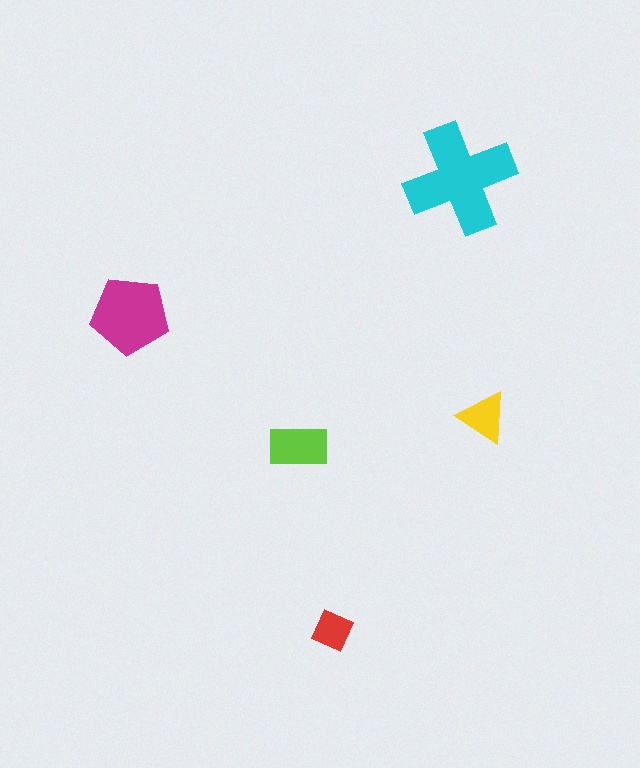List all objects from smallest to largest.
The red diamond, the yellow triangle, the lime rectangle, the magenta pentagon, the cyan cross.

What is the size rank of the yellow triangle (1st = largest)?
4th.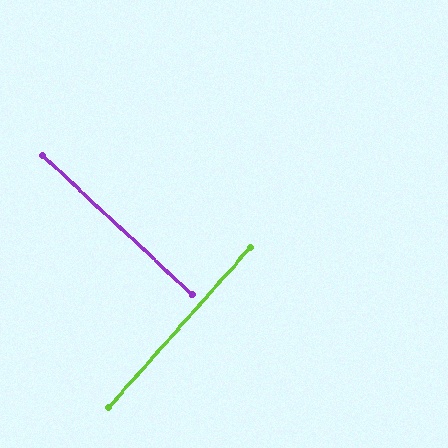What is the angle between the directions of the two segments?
Approximately 89 degrees.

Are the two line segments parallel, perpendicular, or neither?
Perpendicular — they meet at approximately 89°.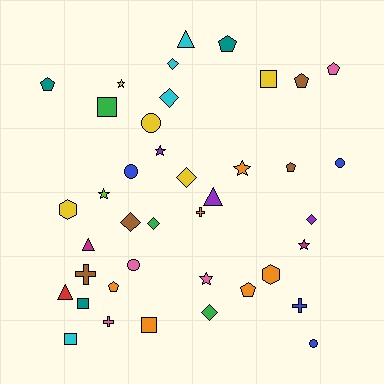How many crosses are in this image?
There are 4 crosses.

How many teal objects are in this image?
There are 3 teal objects.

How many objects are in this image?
There are 40 objects.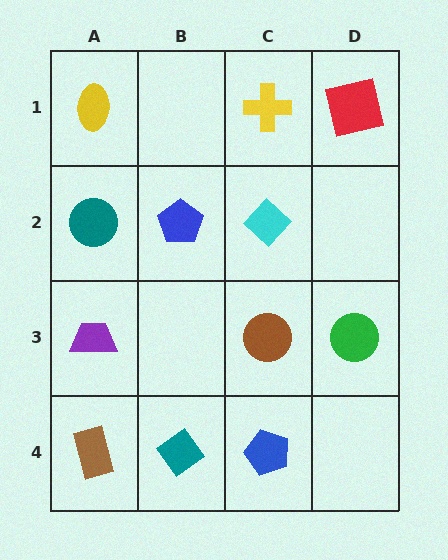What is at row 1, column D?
A red square.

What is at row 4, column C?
A blue pentagon.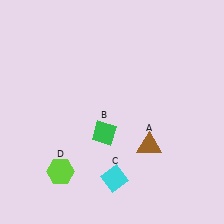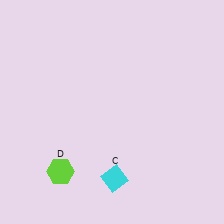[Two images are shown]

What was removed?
The green diamond (B), the brown triangle (A) were removed in Image 2.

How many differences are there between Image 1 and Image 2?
There are 2 differences between the two images.